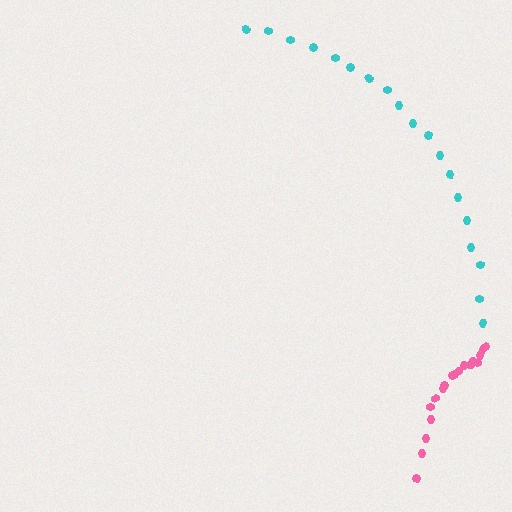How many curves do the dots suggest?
There are 2 distinct paths.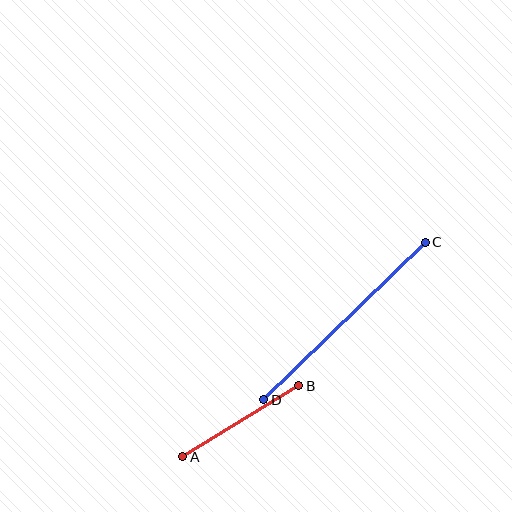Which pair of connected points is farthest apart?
Points C and D are farthest apart.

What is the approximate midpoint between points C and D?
The midpoint is at approximately (344, 321) pixels.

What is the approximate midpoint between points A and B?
The midpoint is at approximately (241, 421) pixels.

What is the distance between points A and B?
The distance is approximately 136 pixels.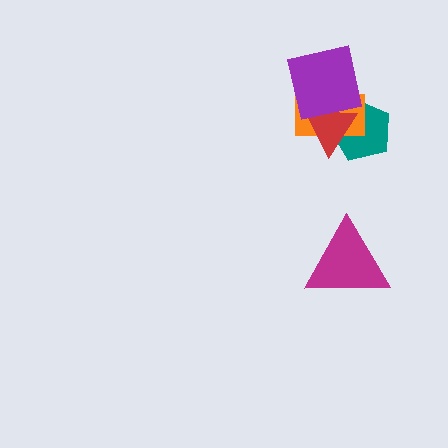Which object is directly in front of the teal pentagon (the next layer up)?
The orange rectangle is directly in front of the teal pentagon.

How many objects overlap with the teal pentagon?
2 objects overlap with the teal pentagon.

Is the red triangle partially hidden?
Yes, it is partially covered by another shape.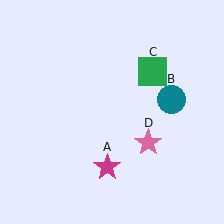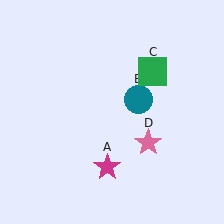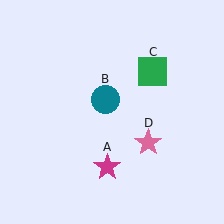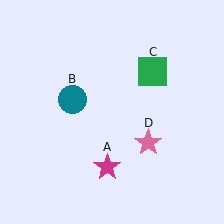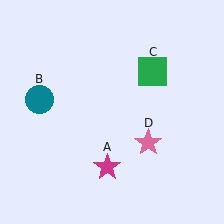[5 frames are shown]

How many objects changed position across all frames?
1 object changed position: teal circle (object B).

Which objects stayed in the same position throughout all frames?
Magenta star (object A) and green square (object C) and pink star (object D) remained stationary.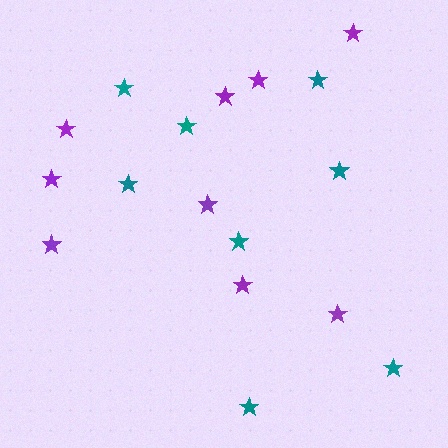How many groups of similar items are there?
There are 2 groups: one group of teal stars (8) and one group of purple stars (9).